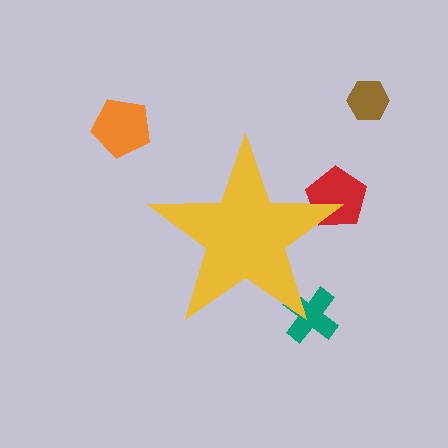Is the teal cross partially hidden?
Yes, the teal cross is partially hidden behind the yellow star.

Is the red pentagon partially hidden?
Yes, the red pentagon is partially hidden behind the yellow star.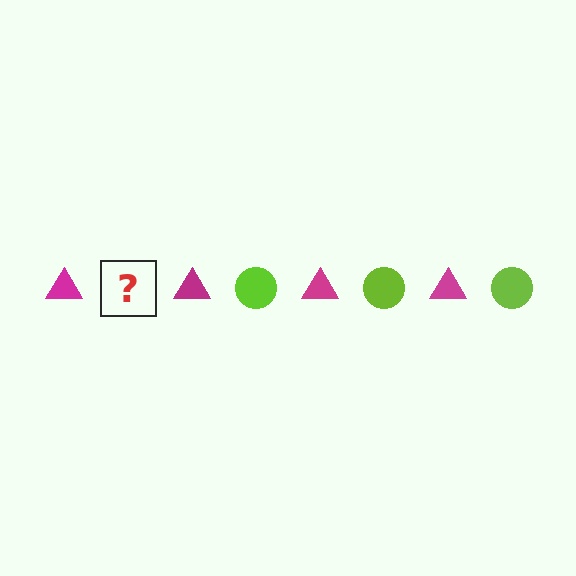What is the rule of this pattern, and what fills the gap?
The rule is that the pattern alternates between magenta triangle and lime circle. The gap should be filled with a lime circle.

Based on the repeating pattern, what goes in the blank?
The blank should be a lime circle.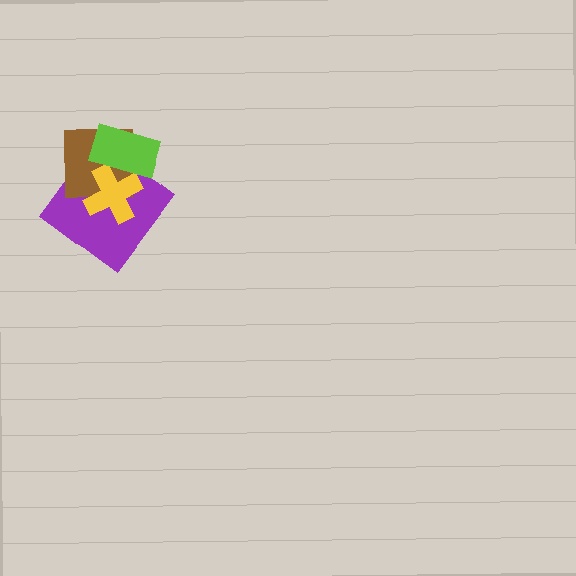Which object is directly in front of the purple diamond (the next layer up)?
The brown square is directly in front of the purple diamond.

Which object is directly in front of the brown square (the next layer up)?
The yellow cross is directly in front of the brown square.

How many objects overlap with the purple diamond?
3 objects overlap with the purple diamond.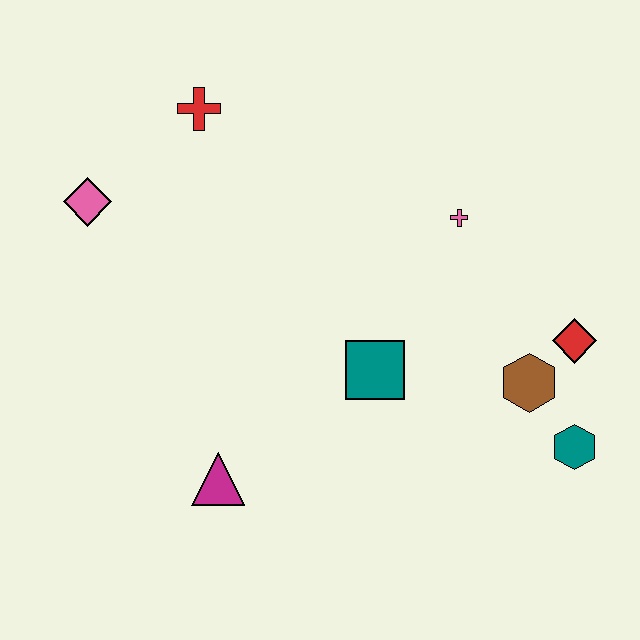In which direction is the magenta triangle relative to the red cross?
The magenta triangle is below the red cross.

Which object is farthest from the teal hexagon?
The pink diamond is farthest from the teal hexagon.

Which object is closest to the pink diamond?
The red cross is closest to the pink diamond.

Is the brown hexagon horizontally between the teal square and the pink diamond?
No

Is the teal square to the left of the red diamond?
Yes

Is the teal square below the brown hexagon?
No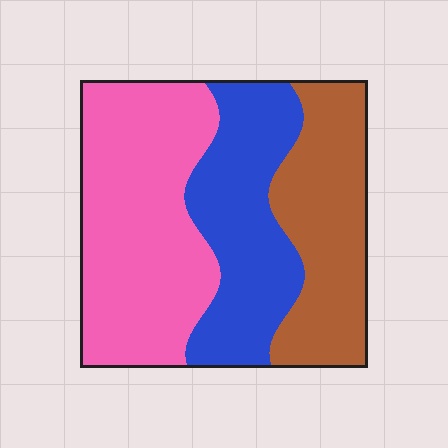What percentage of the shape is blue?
Blue covers 29% of the shape.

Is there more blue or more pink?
Pink.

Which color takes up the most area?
Pink, at roughly 45%.